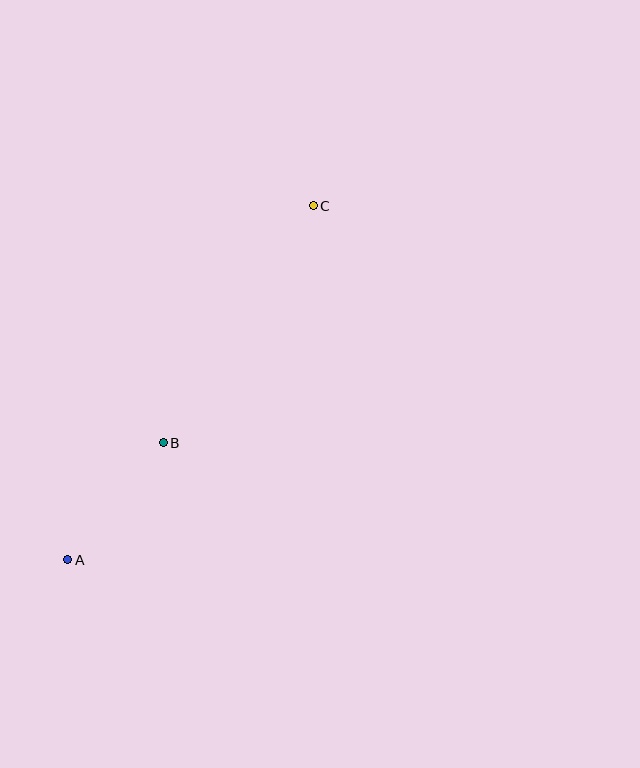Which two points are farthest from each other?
Points A and C are farthest from each other.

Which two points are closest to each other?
Points A and B are closest to each other.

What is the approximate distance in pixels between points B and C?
The distance between B and C is approximately 281 pixels.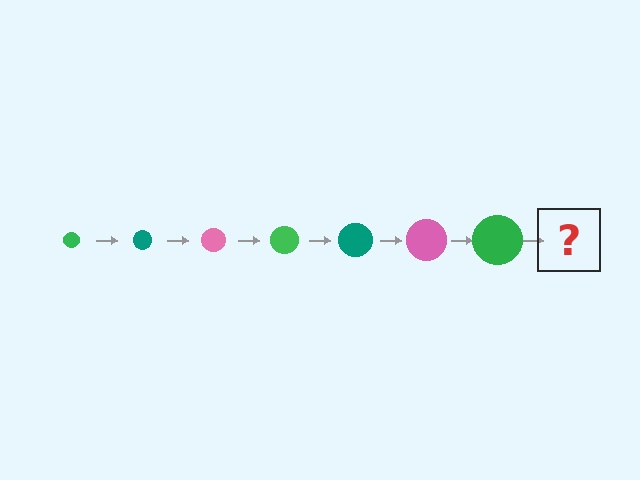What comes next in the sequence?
The next element should be a teal circle, larger than the previous one.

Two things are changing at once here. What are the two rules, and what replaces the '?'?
The two rules are that the circle grows larger each step and the color cycles through green, teal, and pink. The '?' should be a teal circle, larger than the previous one.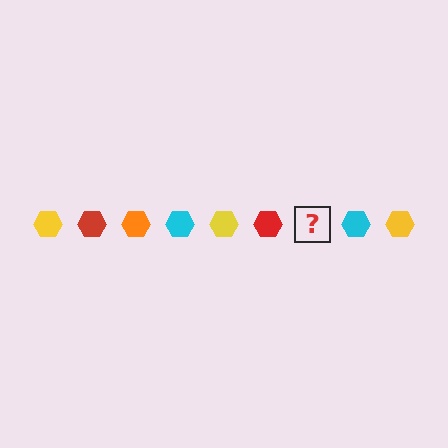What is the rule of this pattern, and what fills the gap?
The rule is that the pattern cycles through yellow, red, orange, cyan hexagons. The gap should be filled with an orange hexagon.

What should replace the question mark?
The question mark should be replaced with an orange hexagon.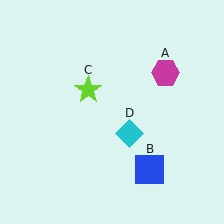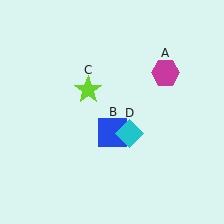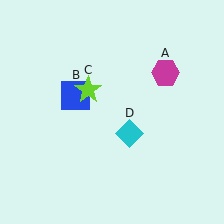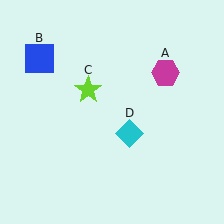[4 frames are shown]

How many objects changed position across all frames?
1 object changed position: blue square (object B).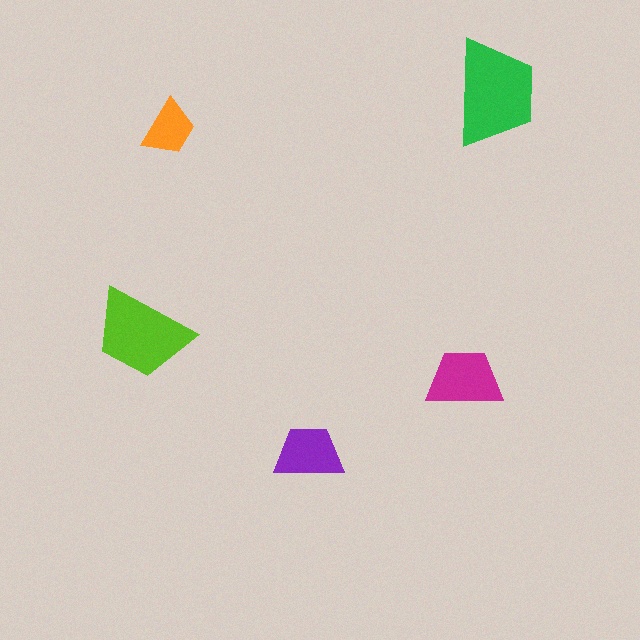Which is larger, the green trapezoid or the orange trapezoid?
The green one.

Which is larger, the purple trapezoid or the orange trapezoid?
The purple one.